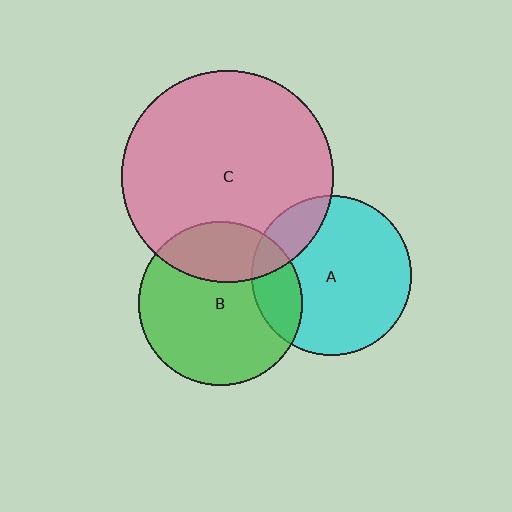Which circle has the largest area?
Circle C (pink).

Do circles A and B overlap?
Yes.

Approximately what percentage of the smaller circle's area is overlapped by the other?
Approximately 20%.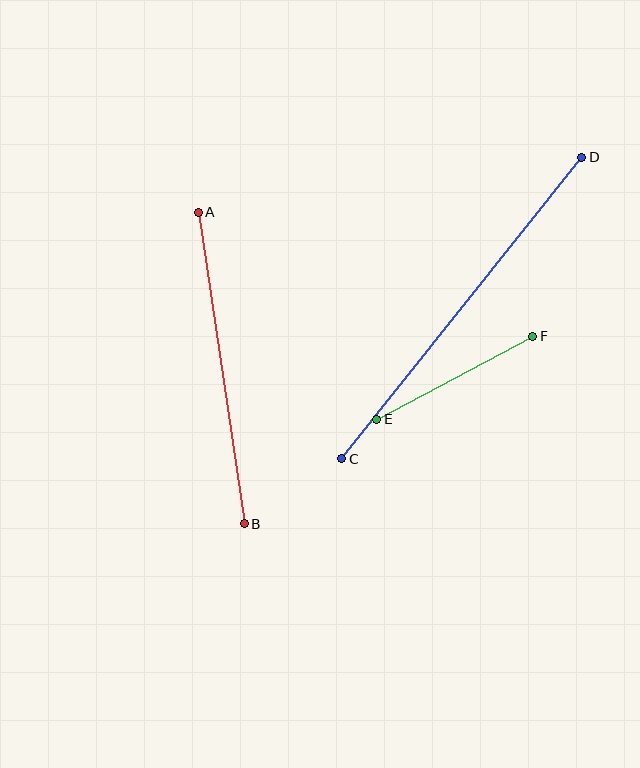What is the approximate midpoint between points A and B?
The midpoint is at approximately (221, 368) pixels.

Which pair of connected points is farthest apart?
Points C and D are farthest apart.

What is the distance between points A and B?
The distance is approximately 315 pixels.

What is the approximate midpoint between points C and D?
The midpoint is at approximately (462, 308) pixels.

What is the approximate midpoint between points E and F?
The midpoint is at approximately (455, 378) pixels.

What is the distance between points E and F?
The distance is approximately 177 pixels.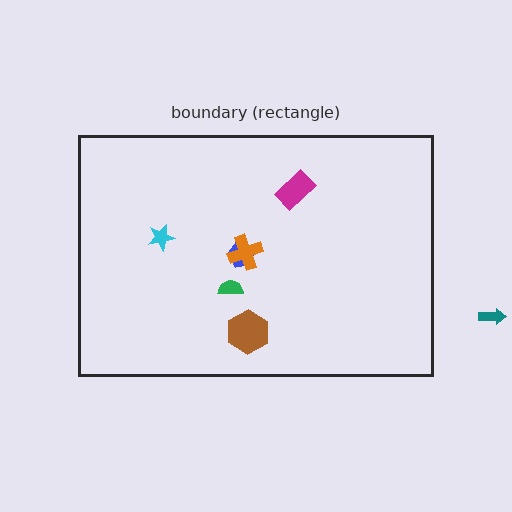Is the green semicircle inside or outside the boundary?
Inside.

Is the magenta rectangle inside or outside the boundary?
Inside.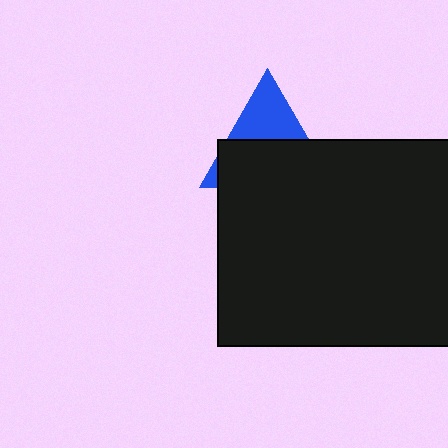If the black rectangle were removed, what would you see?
You would see the complete blue triangle.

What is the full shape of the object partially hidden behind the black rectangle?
The partially hidden object is a blue triangle.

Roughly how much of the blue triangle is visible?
A small part of it is visible (roughly 40%).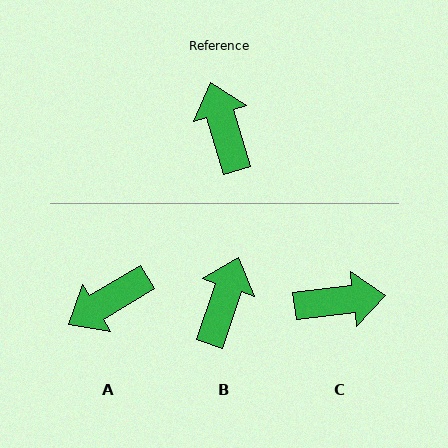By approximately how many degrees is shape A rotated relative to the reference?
Approximately 105 degrees counter-clockwise.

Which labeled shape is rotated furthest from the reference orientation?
A, about 105 degrees away.